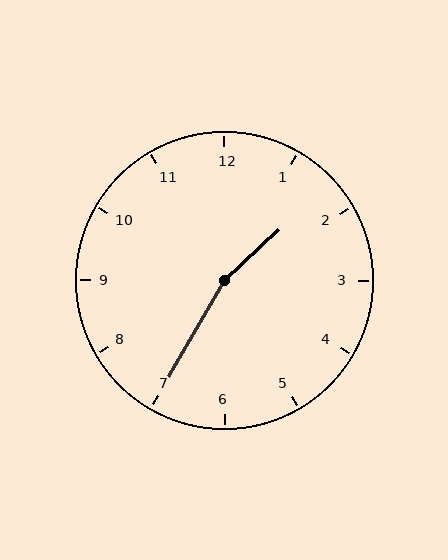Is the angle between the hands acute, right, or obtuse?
It is obtuse.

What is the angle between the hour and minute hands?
Approximately 162 degrees.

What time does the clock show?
1:35.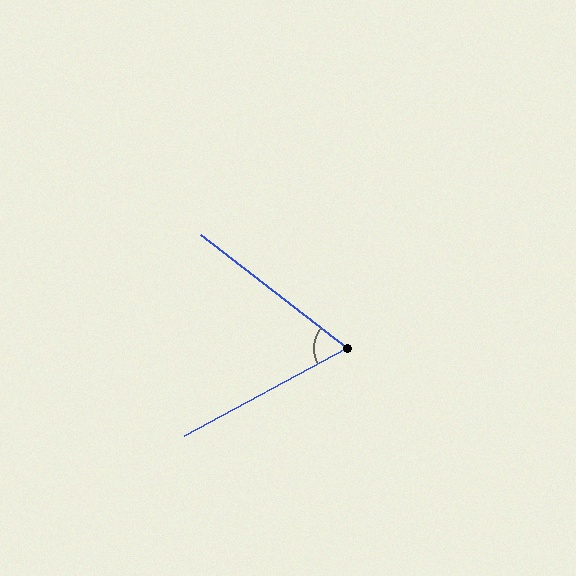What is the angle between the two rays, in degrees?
Approximately 66 degrees.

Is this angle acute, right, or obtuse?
It is acute.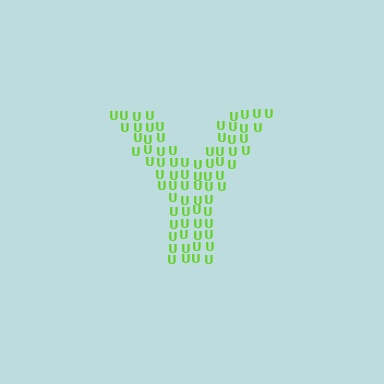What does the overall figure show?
The overall figure shows the letter Y.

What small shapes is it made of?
It is made of small letter U's.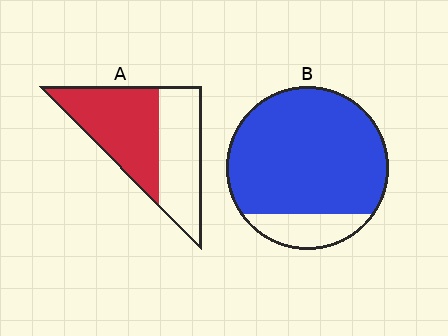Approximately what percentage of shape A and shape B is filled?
A is approximately 55% and B is approximately 85%.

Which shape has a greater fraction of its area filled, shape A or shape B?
Shape B.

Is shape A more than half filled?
Yes.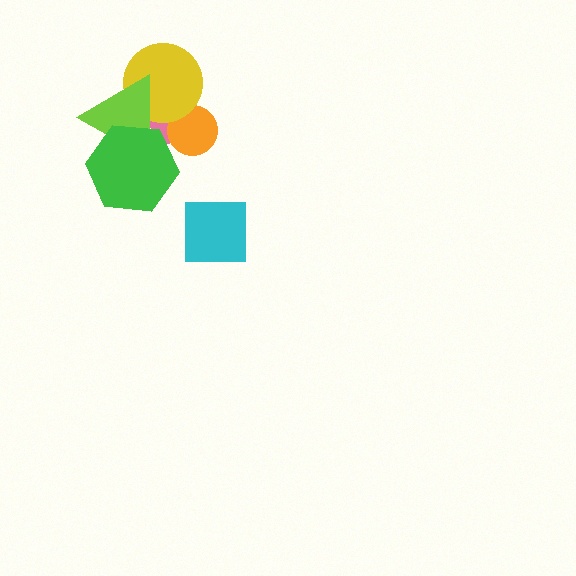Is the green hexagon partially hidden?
No, no other shape covers it.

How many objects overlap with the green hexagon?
2 objects overlap with the green hexagon.